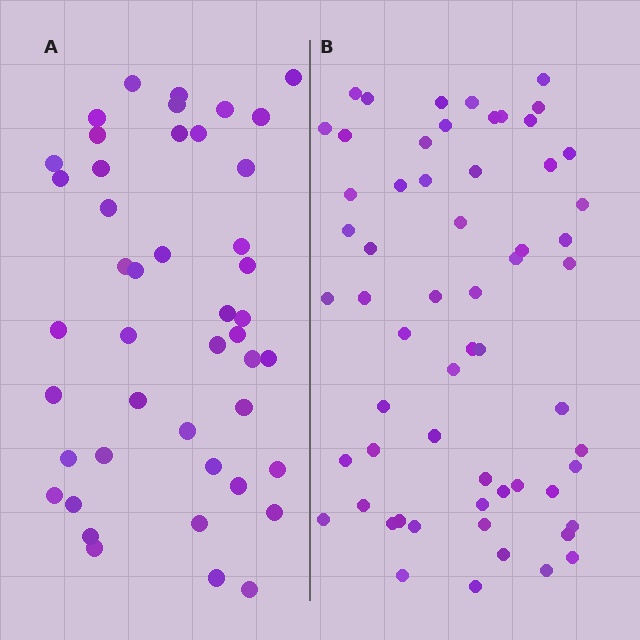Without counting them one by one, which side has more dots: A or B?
Region B (the right region) has more dots.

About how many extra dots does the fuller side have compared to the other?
Region B has approximately 15 more dots than region A.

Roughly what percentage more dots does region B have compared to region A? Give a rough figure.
About 35% more.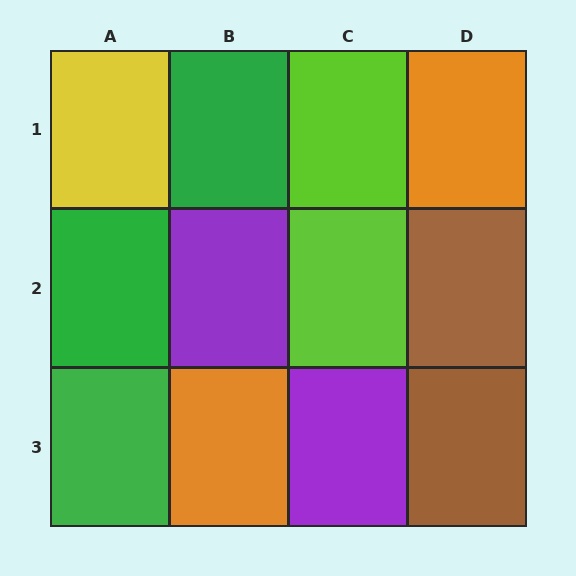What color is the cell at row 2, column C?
Lime.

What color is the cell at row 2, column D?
Brown.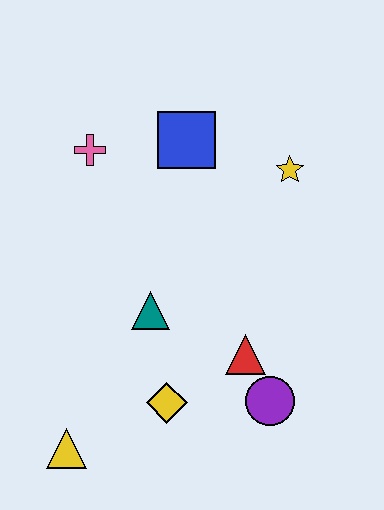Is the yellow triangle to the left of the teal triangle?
Yes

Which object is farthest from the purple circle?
The pink cross is farthest from the purple circle.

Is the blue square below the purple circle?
No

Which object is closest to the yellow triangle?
The yellow diamond is closest to the yellow triangle.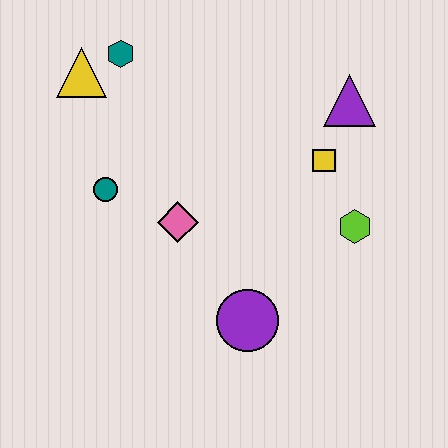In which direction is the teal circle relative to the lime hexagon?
The teal circle is to the left of the lime hexagon.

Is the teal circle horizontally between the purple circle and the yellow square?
No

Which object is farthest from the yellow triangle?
The lime hexagon is farthest from the yellow triangle.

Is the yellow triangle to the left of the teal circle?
Yes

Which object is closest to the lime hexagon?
The yellow square is closest to the lime hexagon.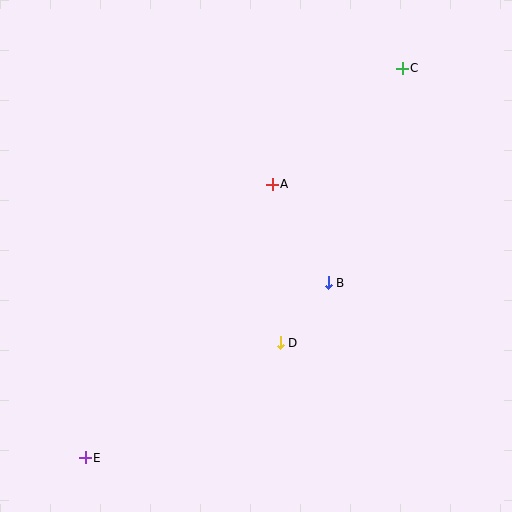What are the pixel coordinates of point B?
Point B is at (328, 283).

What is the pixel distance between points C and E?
The distance between C and E is 502 pixels.